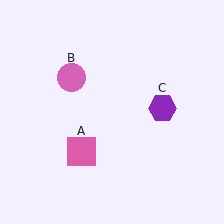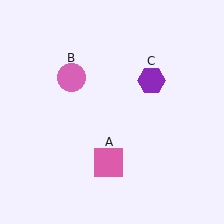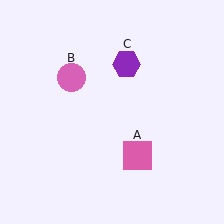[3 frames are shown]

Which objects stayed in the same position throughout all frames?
Pink circle (object B) remained stationary.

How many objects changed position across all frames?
2 objects changed position: pink square (object A), purple hexagon (object C).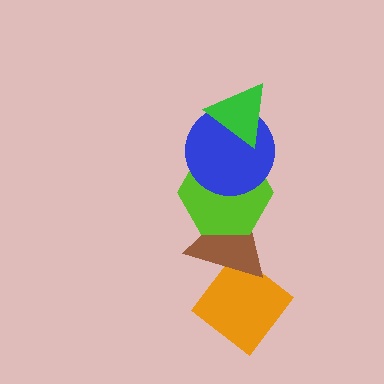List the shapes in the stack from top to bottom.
From top to bottom: the green triangle, the blue circle, the lime hexagon, the brown triangle, the orange diamond.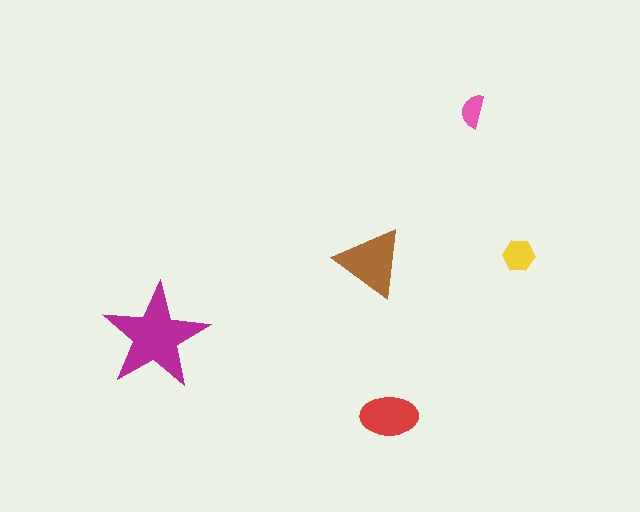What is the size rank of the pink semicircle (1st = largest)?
5th.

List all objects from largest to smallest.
The magenta star, the brown triangle, the red ellipse, the yellow hexagon, the pink semicircle.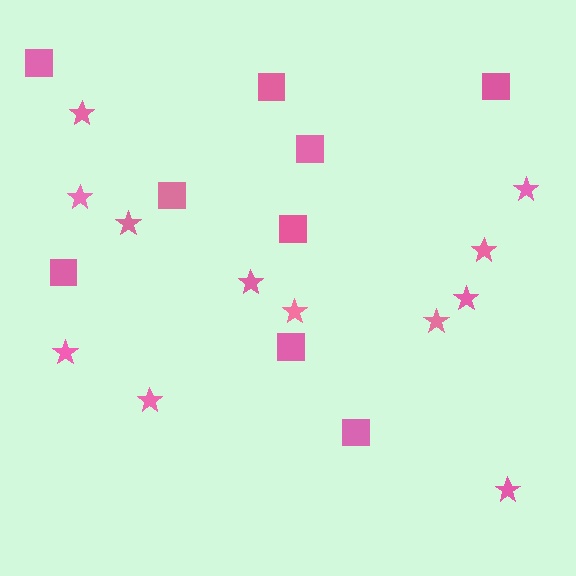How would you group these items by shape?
There are 2 groups: one group of squares (9) and one group of stars (12).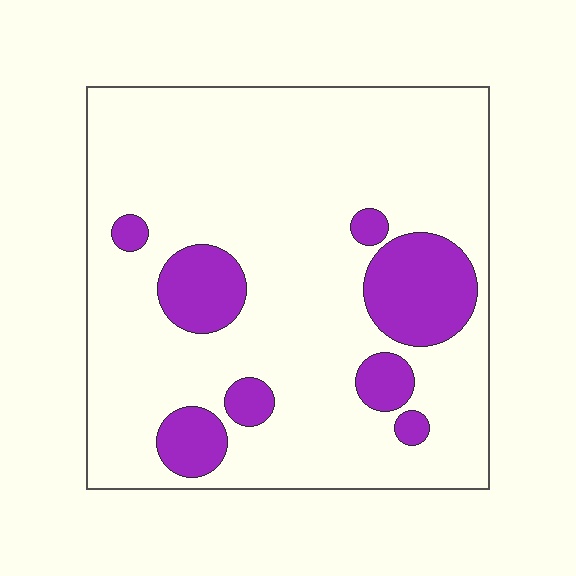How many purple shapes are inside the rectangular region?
8.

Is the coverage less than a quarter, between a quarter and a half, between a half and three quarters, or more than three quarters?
Less than a quarter.